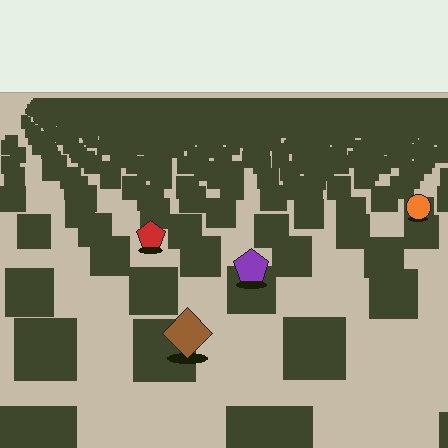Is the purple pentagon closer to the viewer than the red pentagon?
Yes. The purple pentagon is closer — you can tell from the texture gradient: the ground texture is coarser near it.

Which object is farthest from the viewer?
The orange circle is farthest from the viewer. It appears smaller and the ground texture around it is denser.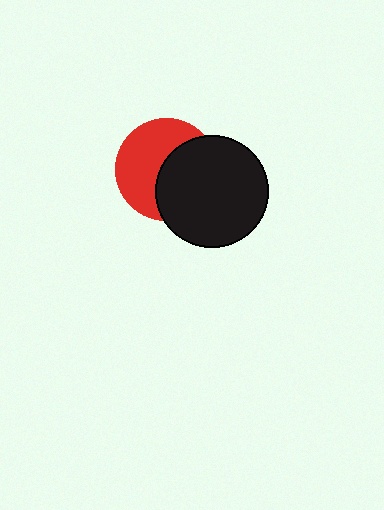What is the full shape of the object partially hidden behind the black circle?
The partially hidden object is a red circle.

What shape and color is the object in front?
The object in front is a black circle.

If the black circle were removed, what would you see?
You would see the complete red circle.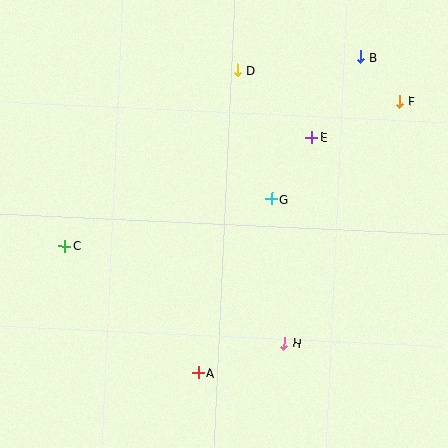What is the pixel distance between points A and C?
The distance between A and C is 184 pixels.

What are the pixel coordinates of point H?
Point H is at (284, 343).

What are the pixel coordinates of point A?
Point A is at (199, 373).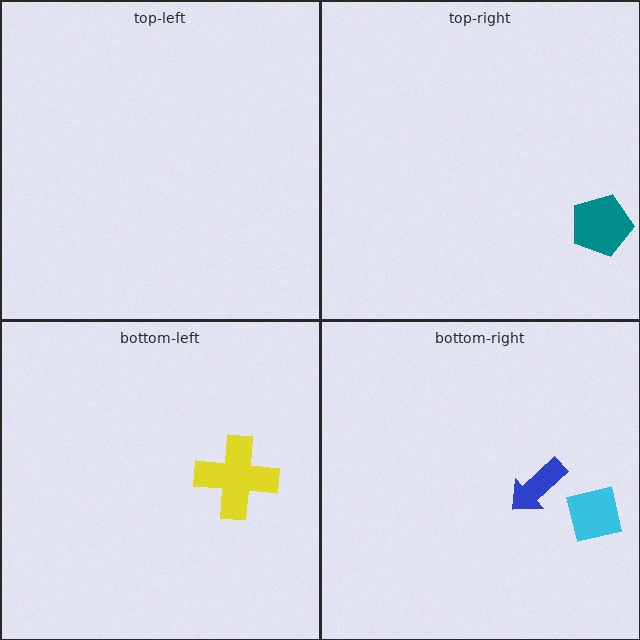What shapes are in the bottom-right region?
The blue arrow, the cyan square.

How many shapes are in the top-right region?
1.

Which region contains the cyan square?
The bottom-right region.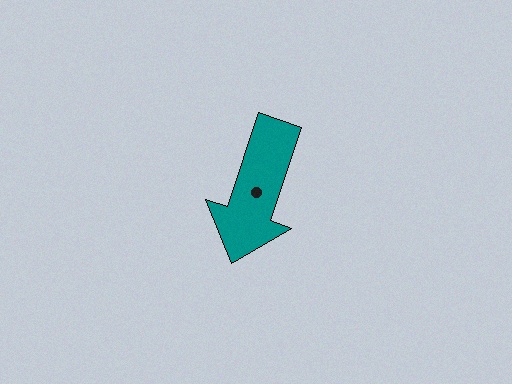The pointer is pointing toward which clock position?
Roughly 7 o'clock.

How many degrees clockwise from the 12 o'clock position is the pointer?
Approximately 199 degrees.